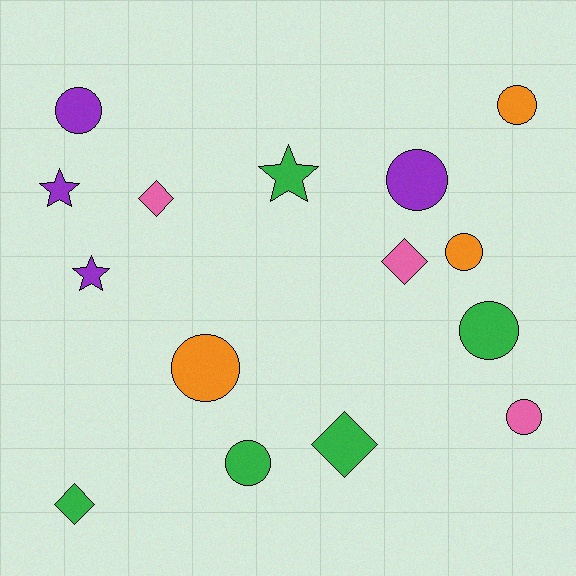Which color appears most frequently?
Green, with 5 objects.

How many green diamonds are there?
There are 2 green diamonds.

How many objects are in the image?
There are 15 objects.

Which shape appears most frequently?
Circle, with 8 objects.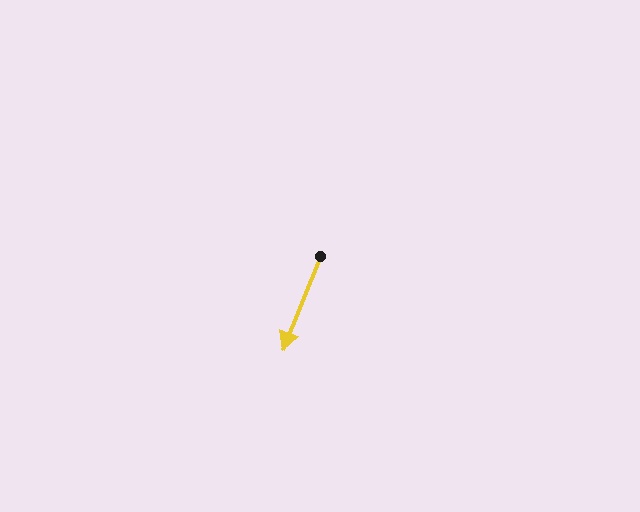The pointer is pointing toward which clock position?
Roughly 7 o'clock.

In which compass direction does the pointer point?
South.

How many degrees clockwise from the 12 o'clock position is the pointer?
Approximately 202 degrees.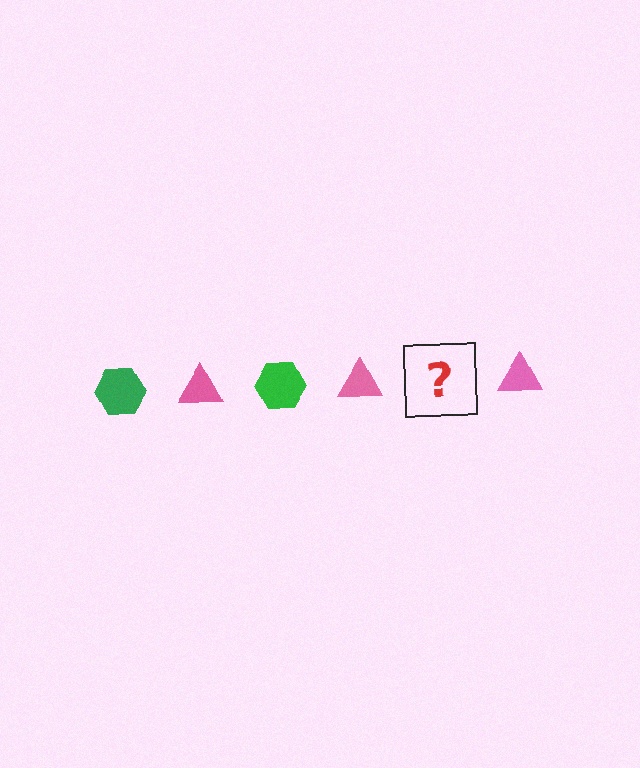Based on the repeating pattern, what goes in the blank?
The blank should be a green hexagon.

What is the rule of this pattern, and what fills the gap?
The rule is that the pattern alternates between green hexagon and pink triangle. The gap should be filled with a green hexagon.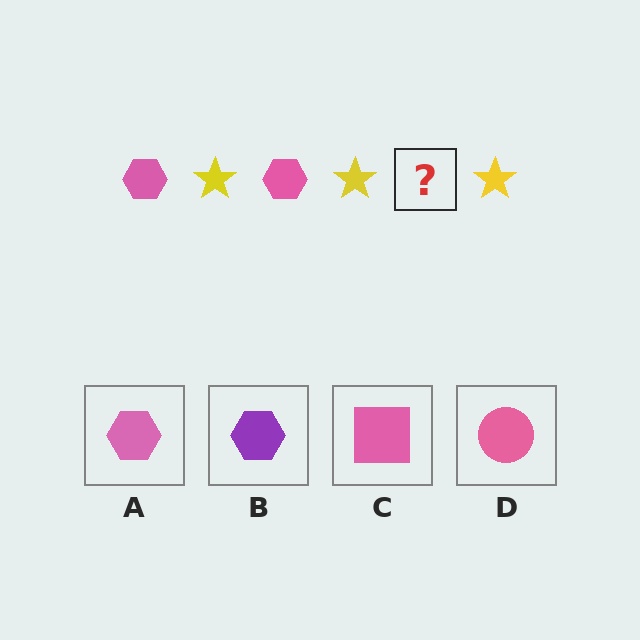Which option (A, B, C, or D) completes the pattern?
A.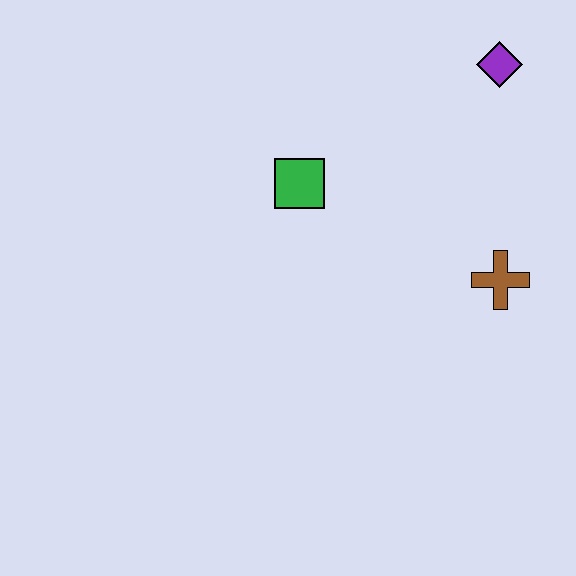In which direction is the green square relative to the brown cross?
The green square is to the left of the brown cross.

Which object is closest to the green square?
The brown cross is closest to the green square.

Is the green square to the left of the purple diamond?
Yes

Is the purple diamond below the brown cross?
No